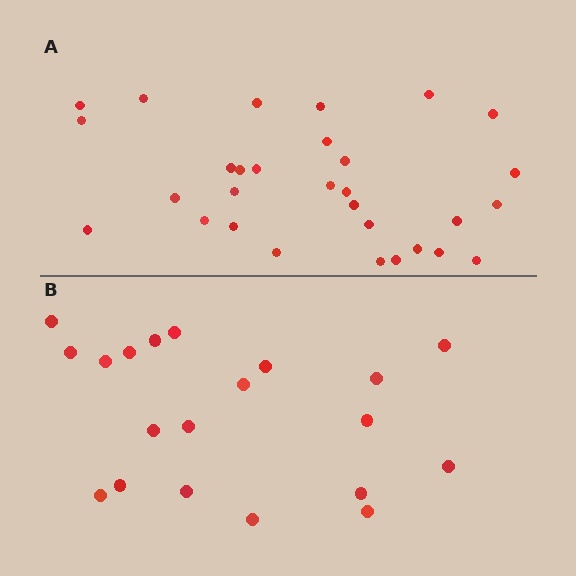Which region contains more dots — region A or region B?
Region A (the top region) has more dots.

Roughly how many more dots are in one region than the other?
Region A has roughly 10 or so more dots than region B.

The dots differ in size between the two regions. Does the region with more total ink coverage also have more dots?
No. Region B has more total ink coverage because its dots are larger, but region A actually contains more individual dots. Total area can be misleading — the number of items is what matters here.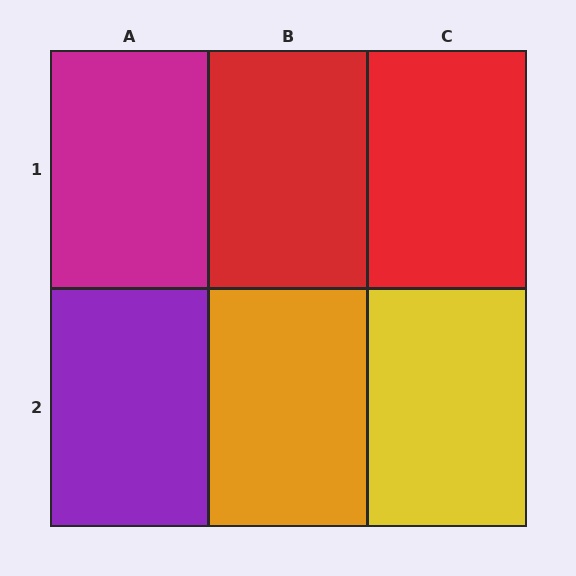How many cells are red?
2 cells are red.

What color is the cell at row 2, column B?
Orange.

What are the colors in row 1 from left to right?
Magenta, red, red.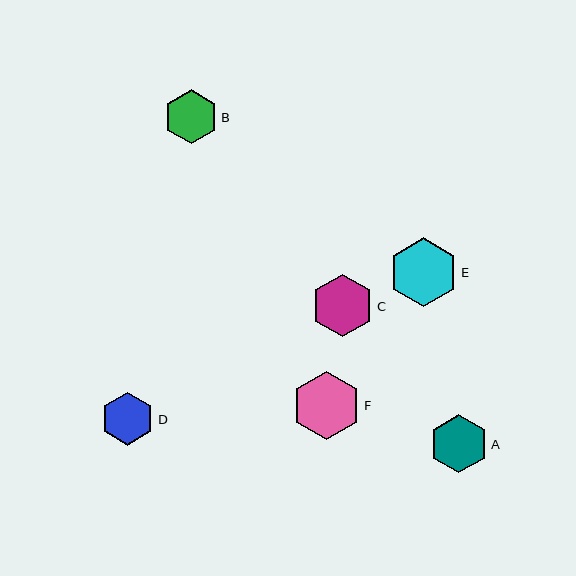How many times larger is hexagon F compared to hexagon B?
Hexagon F is approximately 1.3 times the size of hexagon B.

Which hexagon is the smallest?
Hexagon D is the smallest with a size of approximately 53 pixels.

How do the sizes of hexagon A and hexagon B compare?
Hexagon A and hexagon B are approximately the same size.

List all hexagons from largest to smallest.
From largest to smallest: E, F, C, A, B, D.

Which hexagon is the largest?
Hexagon E is the largest with a size of approximately 69 pixels.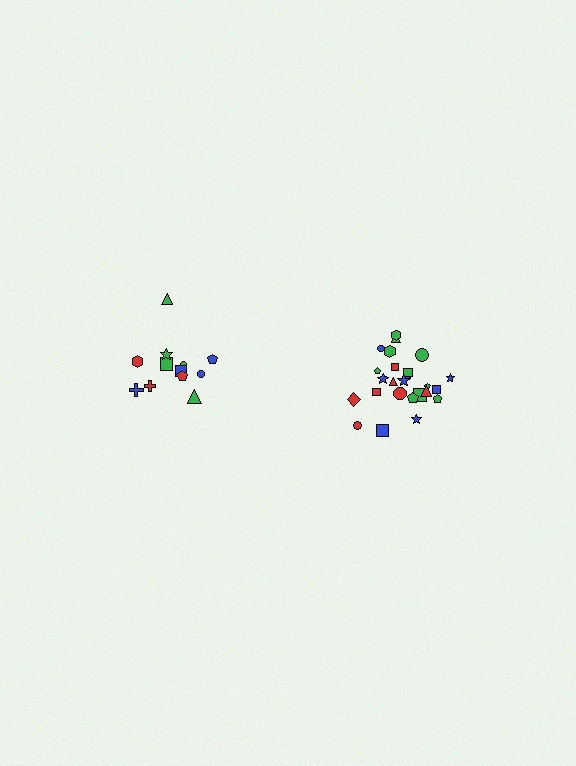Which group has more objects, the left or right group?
The right group.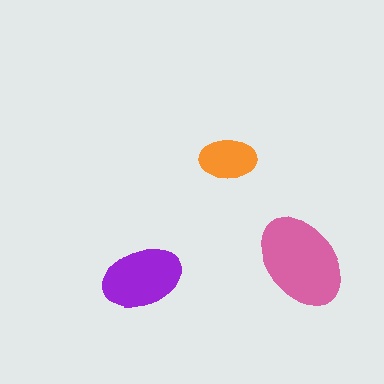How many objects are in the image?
There are 3 objects in the image.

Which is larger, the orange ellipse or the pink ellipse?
The pink one.